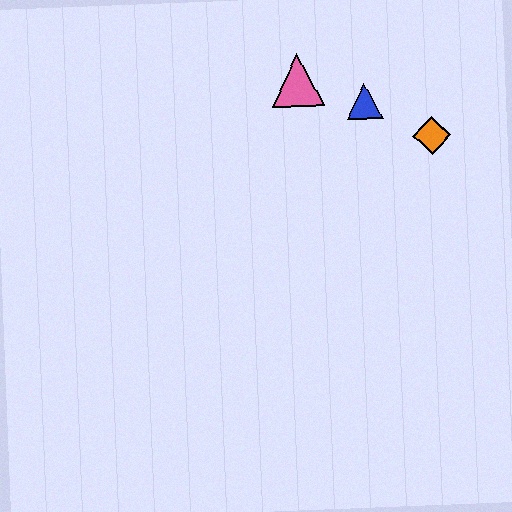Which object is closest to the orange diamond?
The blue triangle is closest to the orange diamond.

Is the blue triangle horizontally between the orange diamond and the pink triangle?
Yes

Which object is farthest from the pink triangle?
The orange diamond is farthest from the pink triangle.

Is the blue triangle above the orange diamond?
Yes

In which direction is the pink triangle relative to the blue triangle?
The pink triangle is to the left of the blue triangle.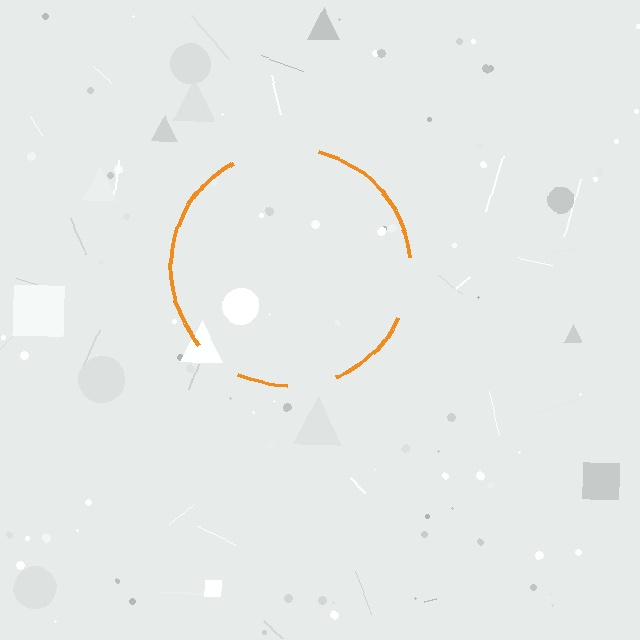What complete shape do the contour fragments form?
The contour fragments form a circle.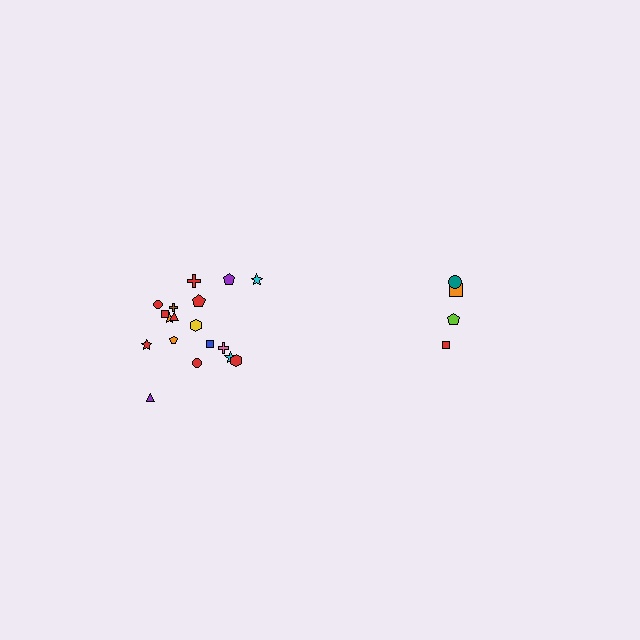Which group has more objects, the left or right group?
The left group.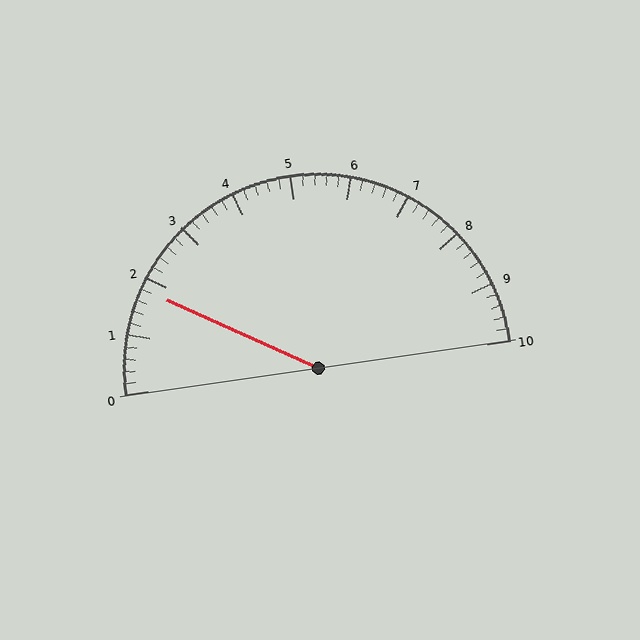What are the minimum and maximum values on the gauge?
The gauge ranges from 0 to 10.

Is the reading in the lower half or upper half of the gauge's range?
The reading is in the lower half of the range (0 to 10).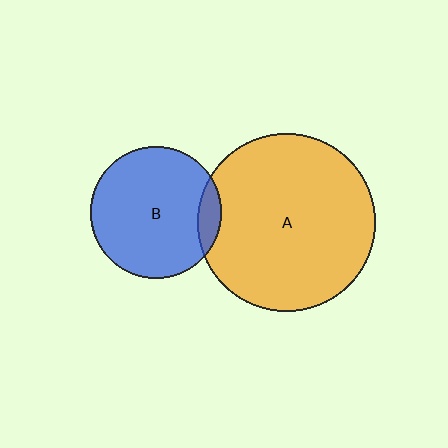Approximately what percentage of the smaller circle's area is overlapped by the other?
Approximately 10%.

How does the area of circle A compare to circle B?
Approximately 1.8 times.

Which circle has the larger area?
Circle A (orange).